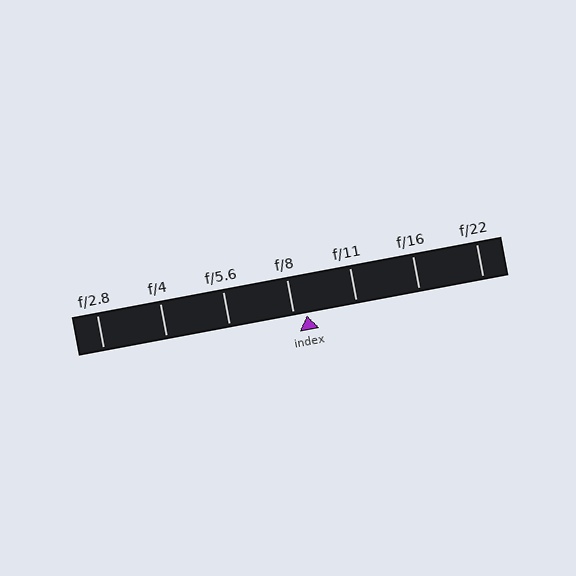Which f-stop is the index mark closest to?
The index mark is closest to f/8.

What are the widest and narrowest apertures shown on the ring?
The widest aperture shown is f/2.8 and the narrowest is f/22.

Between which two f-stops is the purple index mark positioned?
The index mark is between f/8 and f/11.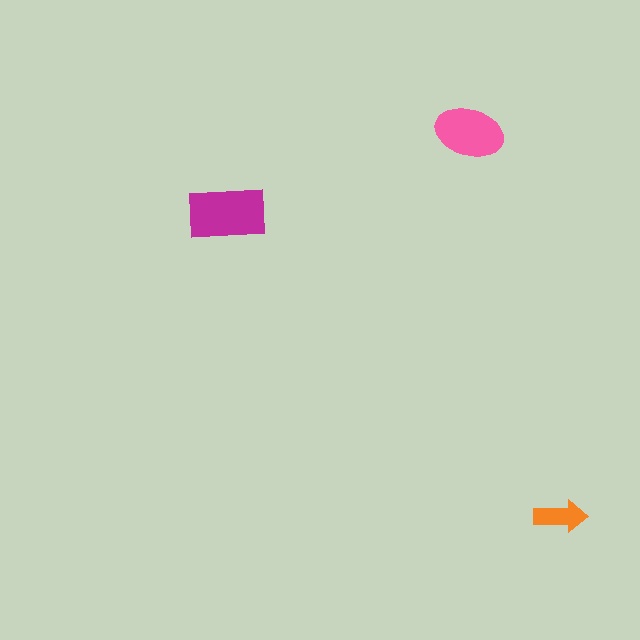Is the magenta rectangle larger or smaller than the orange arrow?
Larger.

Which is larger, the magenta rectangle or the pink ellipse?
The magenta rectangle.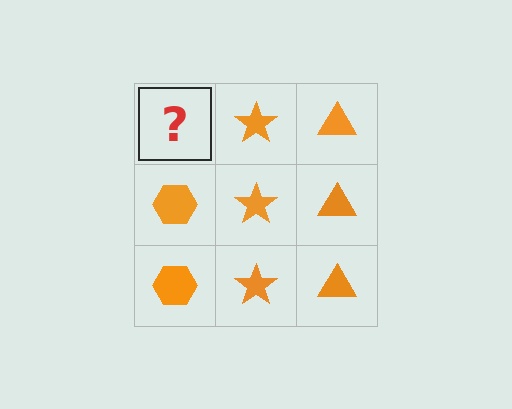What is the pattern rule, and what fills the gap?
The rule is that each column has a consistent shape. The gap should be filled with an orange hexagon.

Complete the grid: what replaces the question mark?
The question mark should be replaced with an orange hexagon.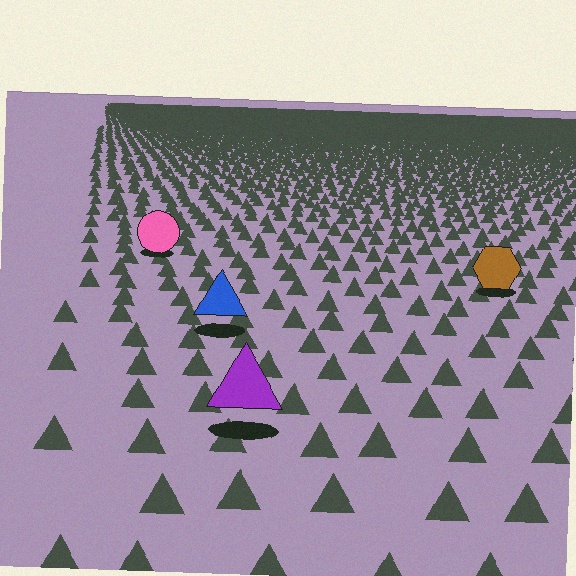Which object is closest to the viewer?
The purple triangle is closest. The texture marks near it are larger and more spread out.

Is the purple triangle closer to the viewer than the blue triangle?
Yes. The purple triangle is closer — you can tell from the texture gradient: the ground texture is coarser near it.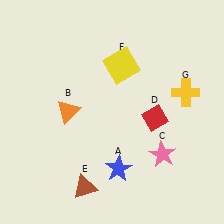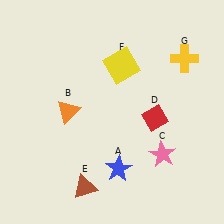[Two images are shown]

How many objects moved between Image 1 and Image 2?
1 object moved between the two images.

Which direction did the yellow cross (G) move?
The yellow cross (G) moved up.